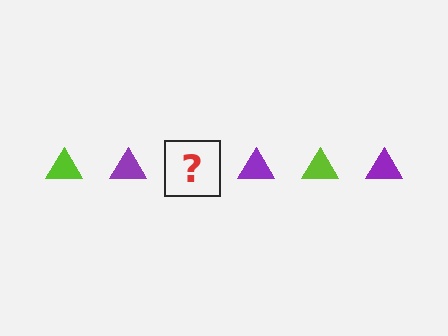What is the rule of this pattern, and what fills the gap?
The rule is that the pattern cycles through lime, purple triangles. The gap should be filled with a lime triangle.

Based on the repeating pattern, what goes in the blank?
The blank should be a lime triangle.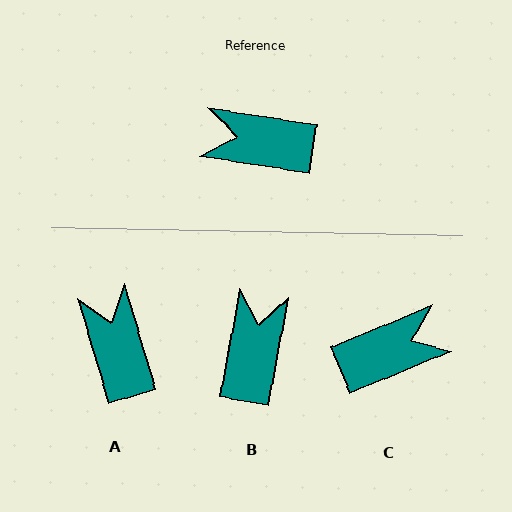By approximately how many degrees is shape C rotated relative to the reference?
Approximately 149 degrees clockwise.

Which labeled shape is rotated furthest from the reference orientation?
C, about 149 degrees away.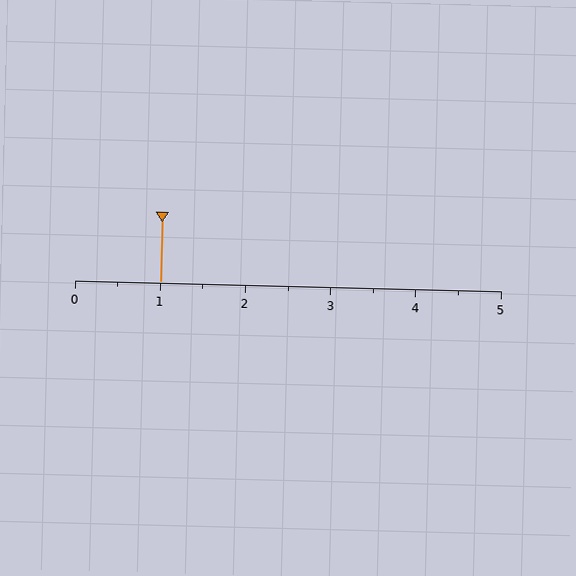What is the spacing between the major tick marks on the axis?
The major ticks are spaced 1 apart.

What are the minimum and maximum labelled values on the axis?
The axis runs from 0 to 5.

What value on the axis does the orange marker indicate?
The marker indicates approximately 1.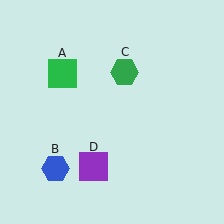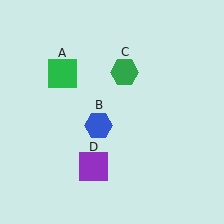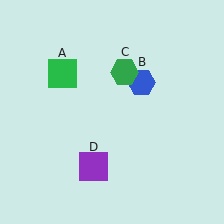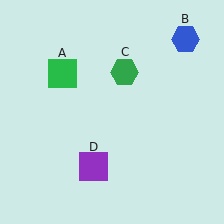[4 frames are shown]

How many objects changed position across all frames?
1 object changed position: blue hexagon (object B).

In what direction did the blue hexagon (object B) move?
The blue hexagon (object B) moved up and to the right.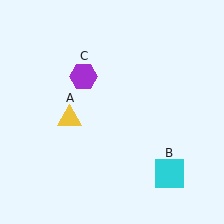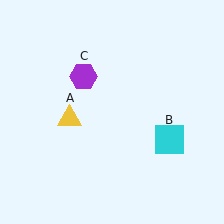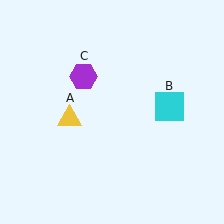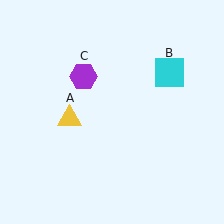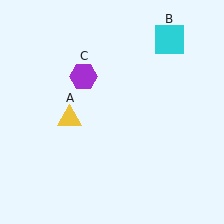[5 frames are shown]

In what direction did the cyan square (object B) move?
The cyan square (object B) moved up.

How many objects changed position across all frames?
1 object changed position: cyan square (object B).